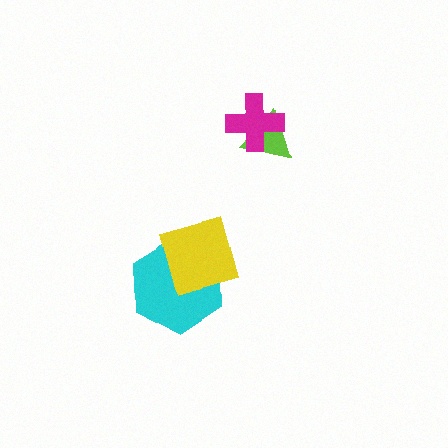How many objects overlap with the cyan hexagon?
1 object overlaps with the cyan hexagon.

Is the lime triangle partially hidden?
Yes, it is partially covered by another shape.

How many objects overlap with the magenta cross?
1 object overlaps with the magenta cross.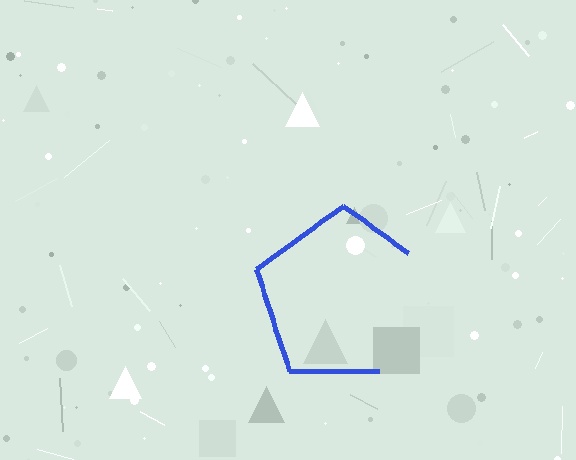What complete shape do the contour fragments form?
The contour fragments form a pentagon.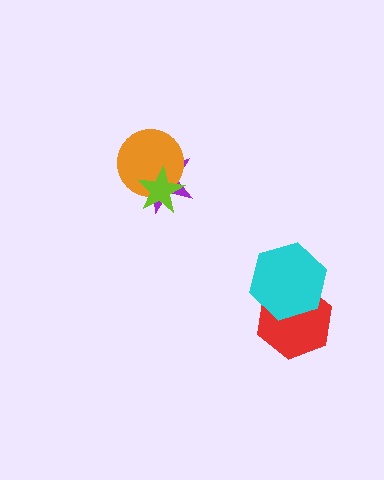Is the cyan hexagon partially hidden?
No, no other shape covers it.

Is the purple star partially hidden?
Yes, it is partially covered by another shape.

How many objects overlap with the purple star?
2 objects overlap with the purple star.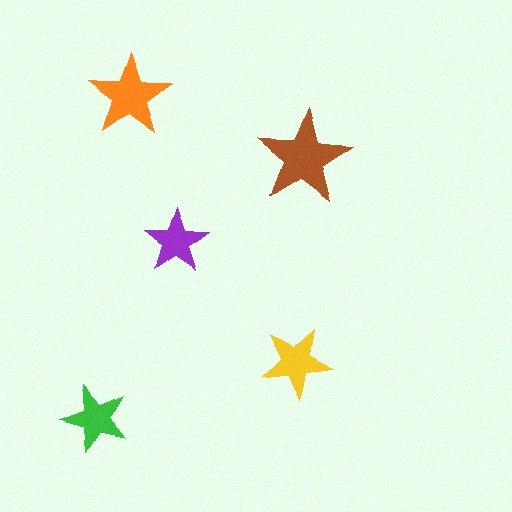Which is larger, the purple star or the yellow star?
The yellow one.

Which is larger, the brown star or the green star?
The brown one.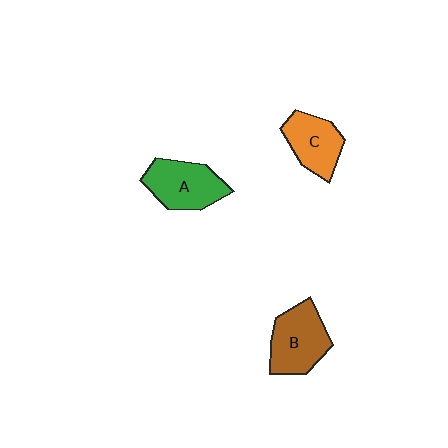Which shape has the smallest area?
Shape C (orange).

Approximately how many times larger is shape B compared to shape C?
Approximately 1.2 times.